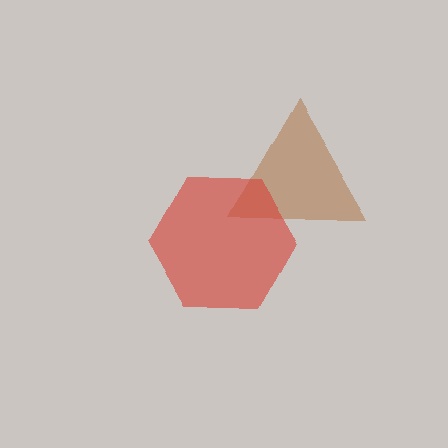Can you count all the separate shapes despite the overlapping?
Yes, there are 2 separate shapes.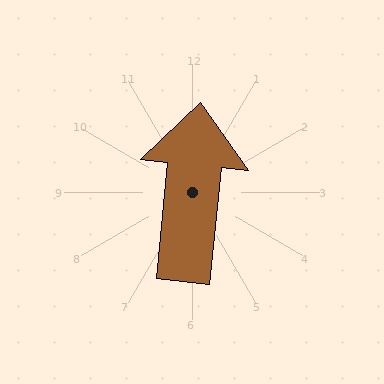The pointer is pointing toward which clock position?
Roughly 12 o'clock.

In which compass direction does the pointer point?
North.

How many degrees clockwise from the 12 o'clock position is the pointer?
Approximately 6 degrees.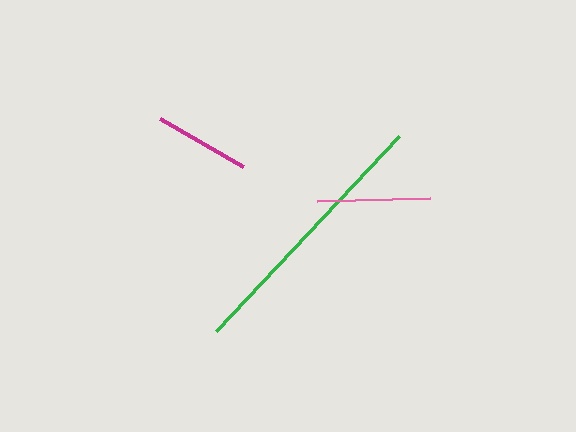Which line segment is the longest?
The green line is the longest at approximately 268 pixels.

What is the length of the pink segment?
The pink segment is approximately 114 pixels long.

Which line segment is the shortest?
The magenta line is the shortest at approximately 96 pixels.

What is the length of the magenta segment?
The magenta segment is approximately 96 pixels long.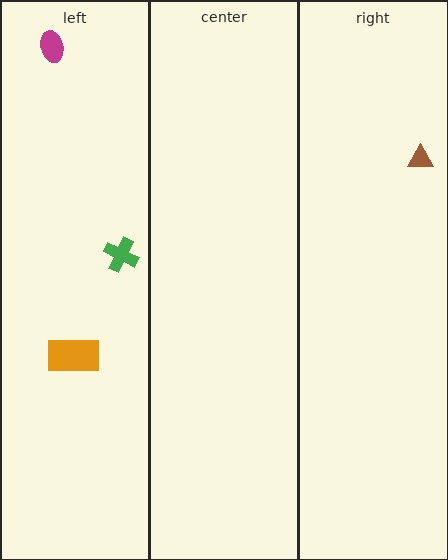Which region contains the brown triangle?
The right region.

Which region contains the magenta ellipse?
The left region.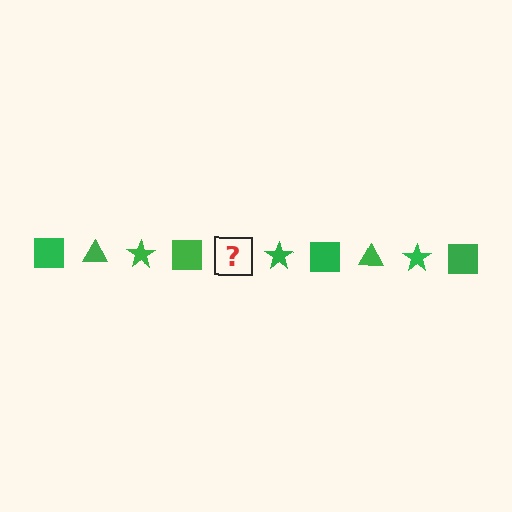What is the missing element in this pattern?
The missing element is a green triangle.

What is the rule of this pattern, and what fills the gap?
The rule is that the pattern cycles through square, triangle, star shapes in green. The gap should be filled with a green triangle.